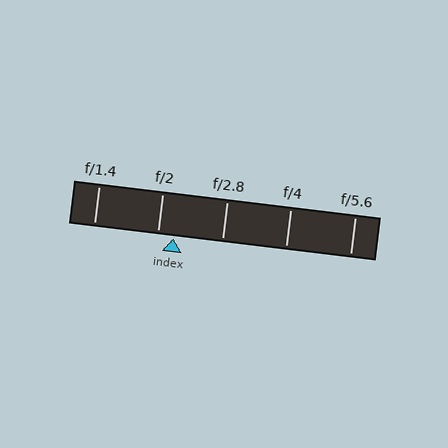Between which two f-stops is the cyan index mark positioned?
The index mark is between f/2 and f/2.8.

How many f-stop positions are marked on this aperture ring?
There are 5 f-stop positions marked.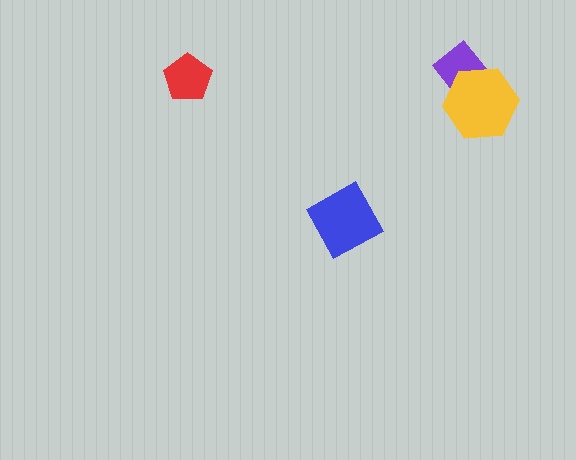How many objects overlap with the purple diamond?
1 object overlaps with the purple diamond.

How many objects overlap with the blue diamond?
0 objects overlap with the blue diamond.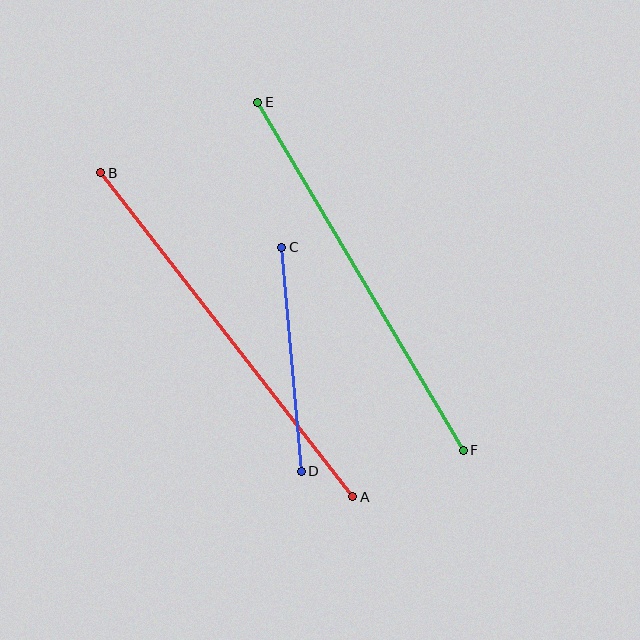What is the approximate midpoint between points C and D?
The midpoint is at approximately (292, 359) pixels.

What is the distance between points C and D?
The distance is approximately 225 pixels.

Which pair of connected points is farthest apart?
Points A and B are farthest apart.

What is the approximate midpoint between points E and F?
The midpoint is at approximately (361, 276) pixels.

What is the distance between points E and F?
The distance is approximately 404 pixels.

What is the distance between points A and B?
The distance is approximately 410 pixels.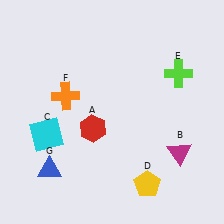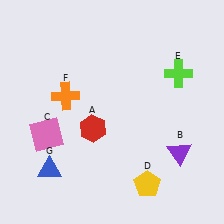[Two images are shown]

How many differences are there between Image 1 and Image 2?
There are 2 differences between the two images.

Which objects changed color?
B changed from magenta to purple. C changed from cyan to pink.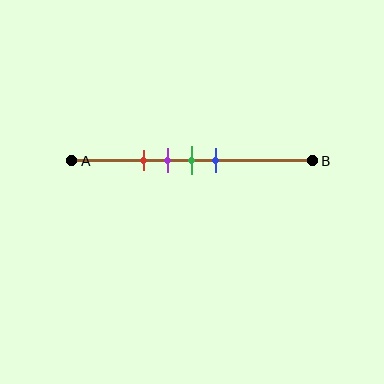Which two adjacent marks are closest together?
The purple and green marks are the closest adjacent pair.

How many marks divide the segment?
There are 4 marks dividing the segment.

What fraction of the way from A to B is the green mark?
The green mark is approximately 50% (0.5) of the way from A to B.